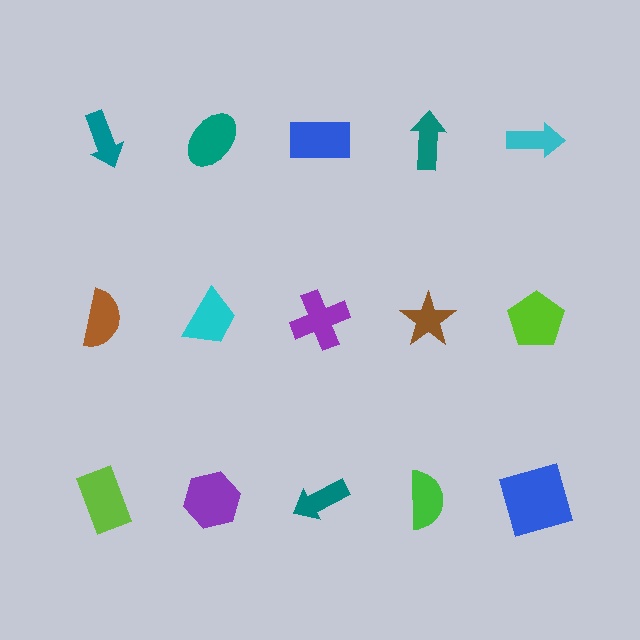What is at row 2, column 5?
A lime pentagon.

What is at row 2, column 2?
A cyan trapezoid.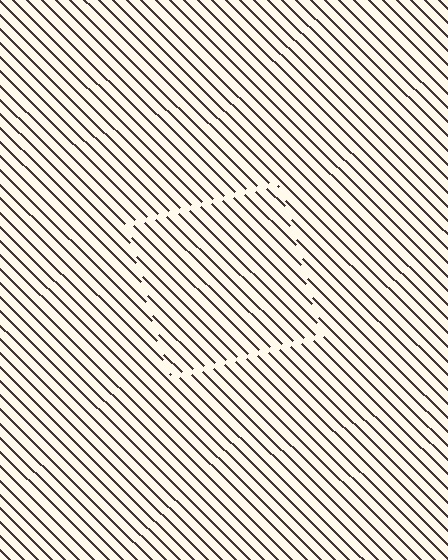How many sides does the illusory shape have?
4 sides — the line-ends trace a square.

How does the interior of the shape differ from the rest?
The interior of the shape contains the same grating, shifted by half a period — the contour is defined by the phase discontinuity where line-ends from the inner and outer gratings abut.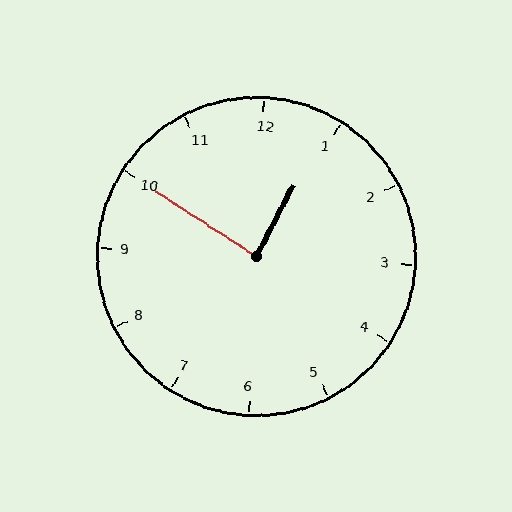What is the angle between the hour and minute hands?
Approximately 85 degrees.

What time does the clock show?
12:50.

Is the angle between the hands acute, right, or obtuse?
It is right.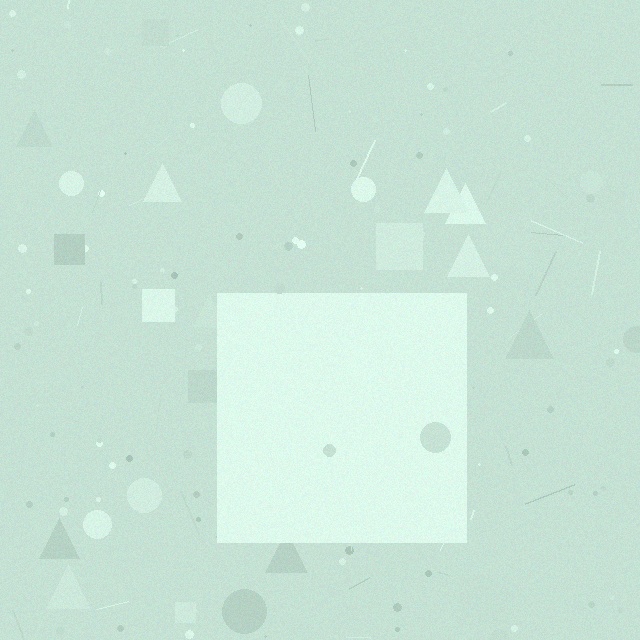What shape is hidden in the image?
A square is hidden in the image.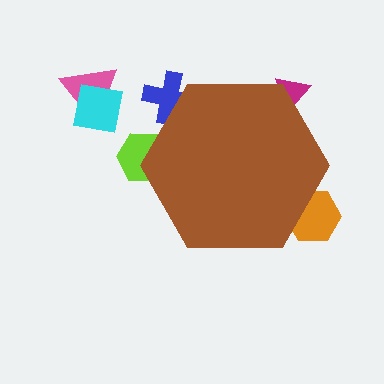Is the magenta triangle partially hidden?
Yes, the magenta triangle is partially hidden behind the brown hexagon.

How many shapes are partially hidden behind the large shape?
4 shapes are partially hidden.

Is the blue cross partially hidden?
Yes, the blue cross is partially hidden behind the brown hexagon.